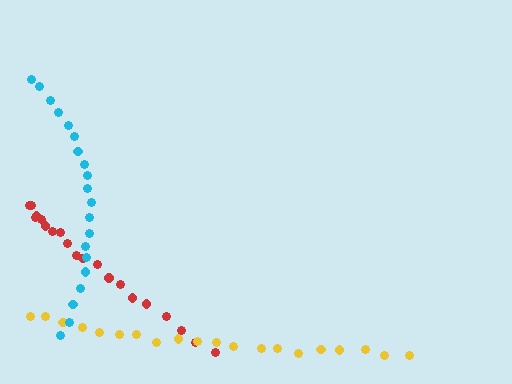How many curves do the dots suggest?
There are 3 distinct paths.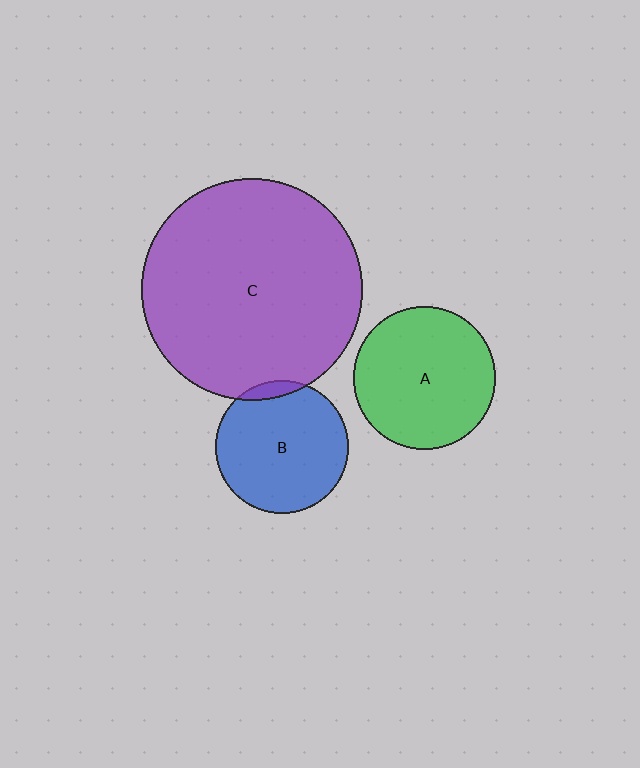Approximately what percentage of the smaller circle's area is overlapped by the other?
Approximately 5%.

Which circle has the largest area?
Circle C (purple).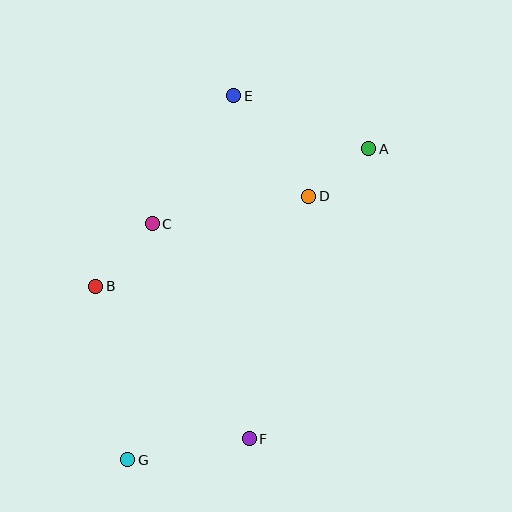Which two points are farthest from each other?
Points A and G are farthest from each other.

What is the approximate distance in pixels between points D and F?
The distance between D and F is approximately 249 pixels.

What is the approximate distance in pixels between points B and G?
The distance between B and G is approximately 177 pixels.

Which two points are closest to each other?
Points A and D are closest to each other.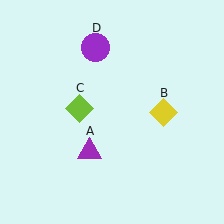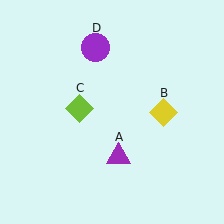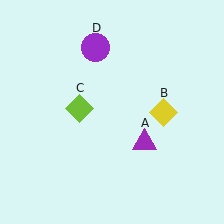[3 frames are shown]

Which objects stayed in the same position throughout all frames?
Yellow diamond (object B) and lime diamond (object C) and purple circle (object D) remained stationary.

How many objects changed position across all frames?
1 object changed position: purple triangle (object A).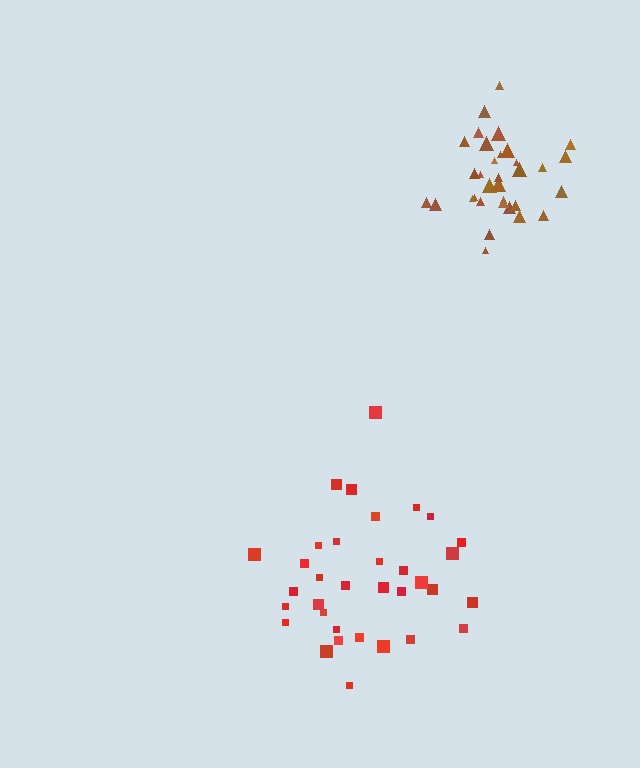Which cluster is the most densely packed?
Brown.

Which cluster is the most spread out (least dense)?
Red.